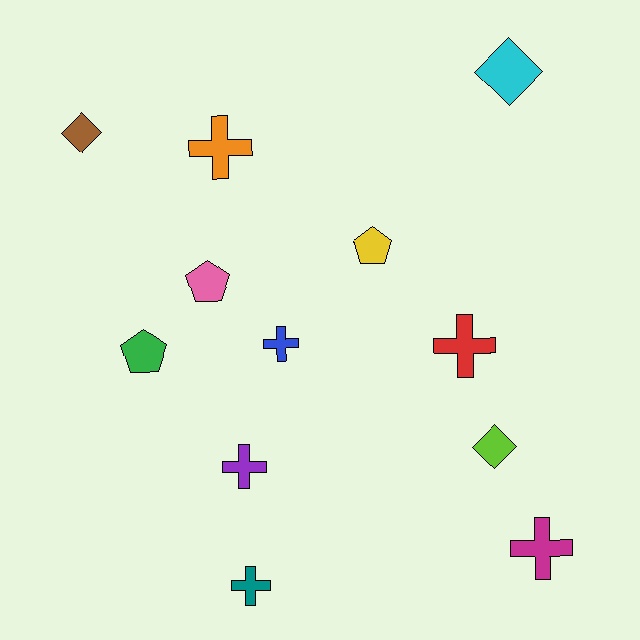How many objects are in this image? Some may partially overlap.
There are 12 objects.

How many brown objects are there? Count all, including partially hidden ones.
There is 1 brown object.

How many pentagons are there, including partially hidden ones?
There are 3 pentagons.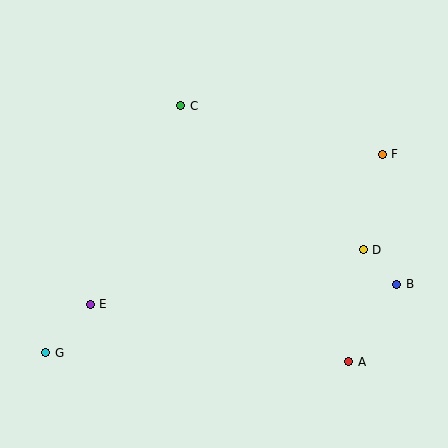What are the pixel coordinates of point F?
Point F is at (382, 154).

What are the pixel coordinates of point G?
Point G is at (46, 353).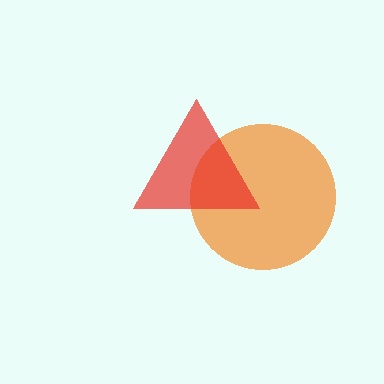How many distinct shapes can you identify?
There are 2 distinct shapes: an orange circle, a red triangle.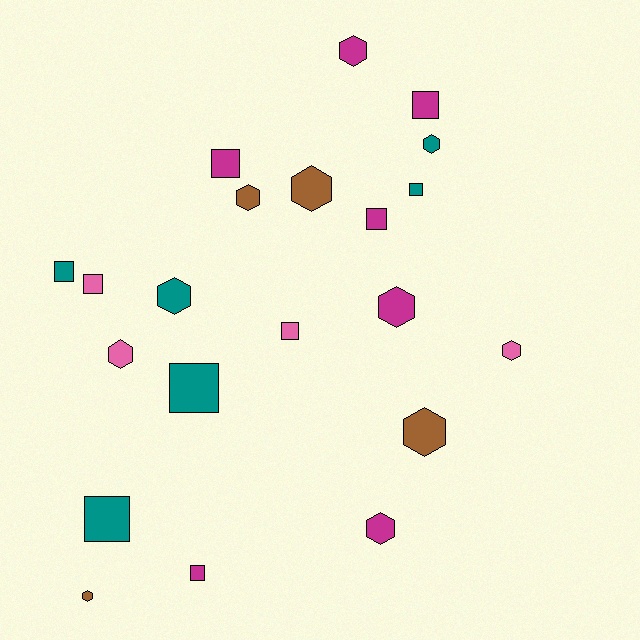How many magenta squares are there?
There are 4 magenta squares.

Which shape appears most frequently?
Hexagon, with 11 objects.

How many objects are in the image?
There are 21 objects.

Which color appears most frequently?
Magenta, with 7 objects.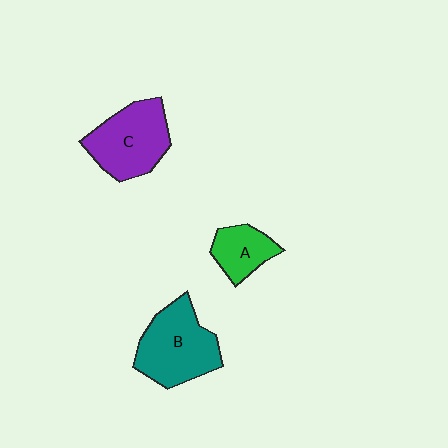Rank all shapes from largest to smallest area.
From largest to smallest: B (teal), C (purple), A (green).